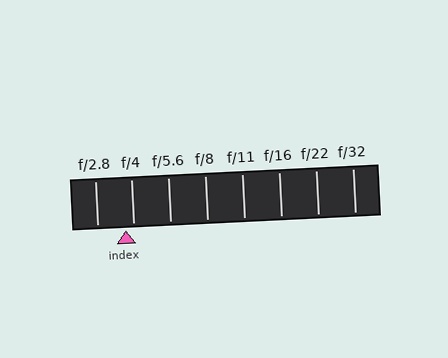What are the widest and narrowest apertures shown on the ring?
The widest aperture shown is f/2.8 and the narrowest is f/32.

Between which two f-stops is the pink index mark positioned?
The index mark is between f/2.8 and f/4.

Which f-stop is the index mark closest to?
The index mark is closest to f/4.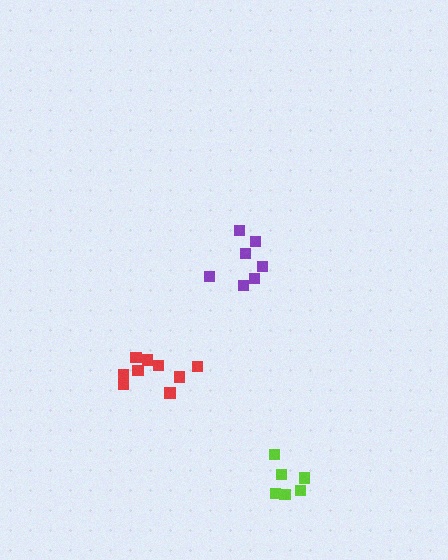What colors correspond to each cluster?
The clusters are colored: lime, red, purple.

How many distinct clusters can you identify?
There are 3 distinct clusters.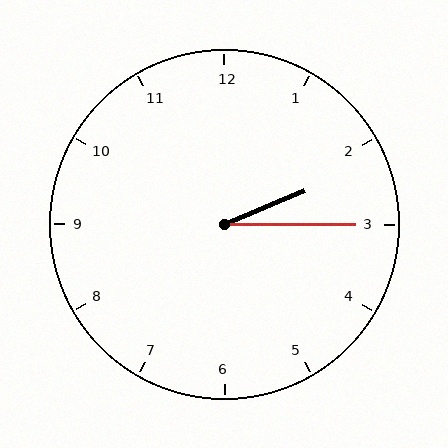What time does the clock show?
2:15.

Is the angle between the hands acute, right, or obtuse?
It is acute.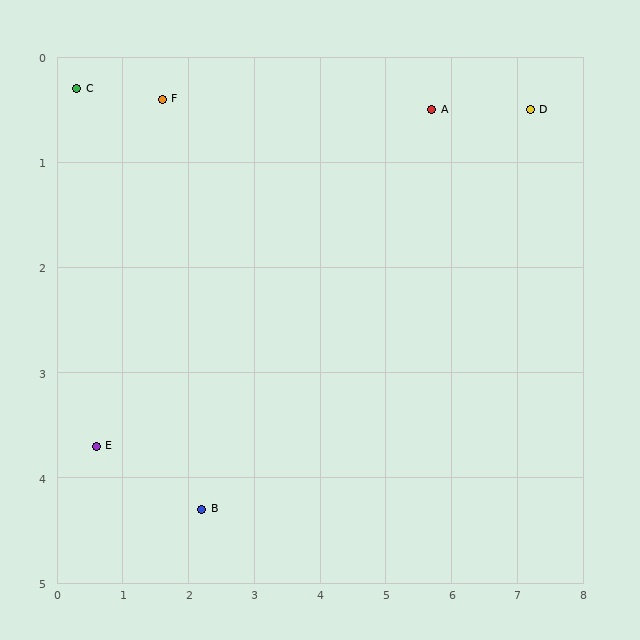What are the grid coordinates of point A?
Point A is at approximately (5.7, 0.5).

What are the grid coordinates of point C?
Point C is at approximately (0.3, 0.3).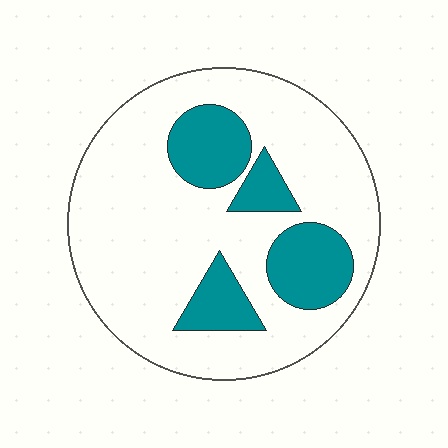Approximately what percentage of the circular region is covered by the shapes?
Approximately 25%.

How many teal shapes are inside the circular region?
4.